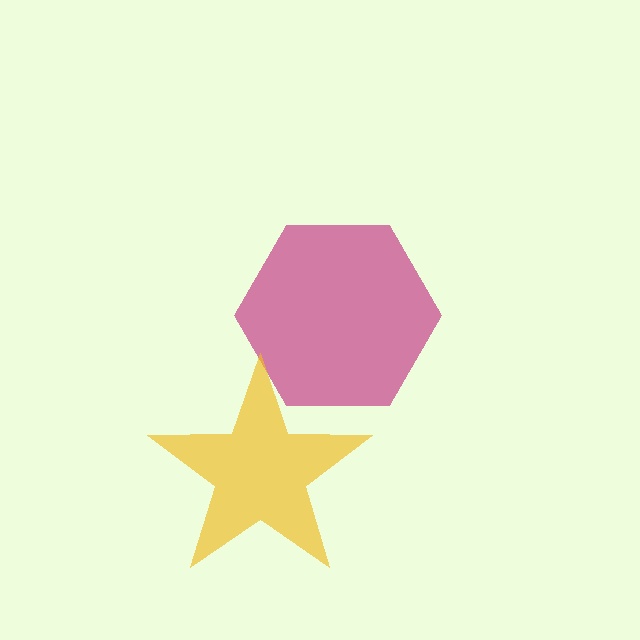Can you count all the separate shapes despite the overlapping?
Yes, there are 2 separate shapes.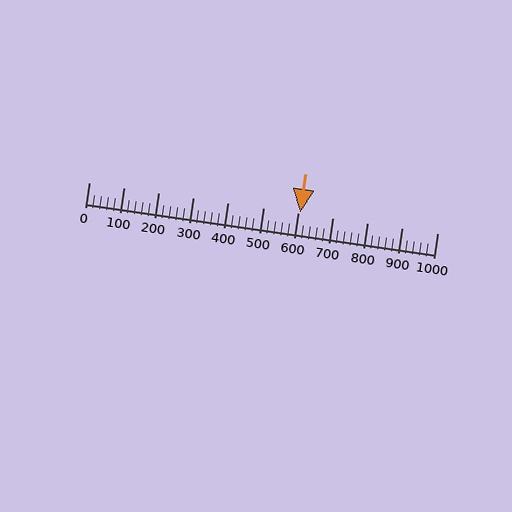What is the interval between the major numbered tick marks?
The major tick marks are spaced 100 units apart.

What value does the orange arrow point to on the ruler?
The orange arrow points to approximately 607.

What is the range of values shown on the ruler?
The ruler shows values from 0 to 1000.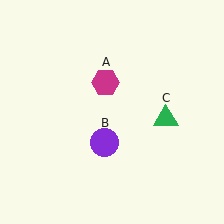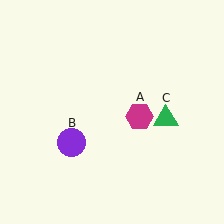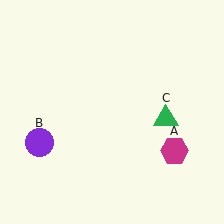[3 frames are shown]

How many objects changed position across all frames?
2 objects changed position: magenta hexagon (object A), purple circle (object B).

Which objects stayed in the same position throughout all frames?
Green triangle (object C) remained stationary.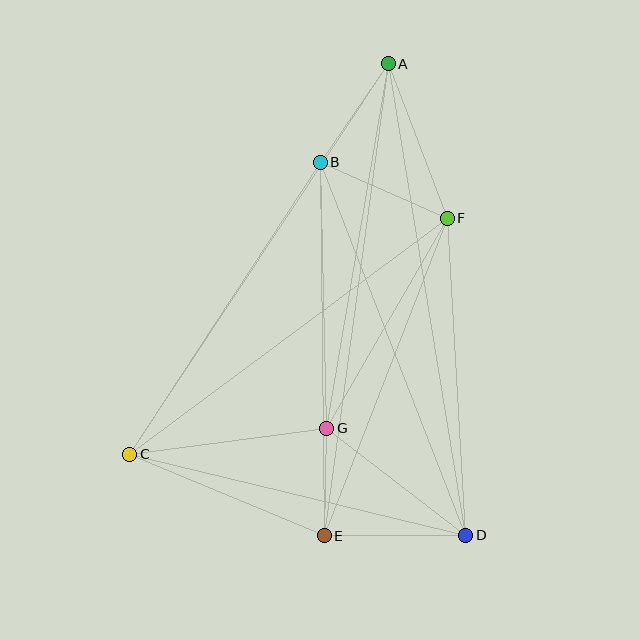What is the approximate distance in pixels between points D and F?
The distance between D and F is approximately 317 pixels.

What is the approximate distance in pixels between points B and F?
The distance between B and F is approximately 139 pixels.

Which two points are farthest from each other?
Points A and D are farthest from each other.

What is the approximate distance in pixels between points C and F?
The distance between C and F is approximately 395 pixels.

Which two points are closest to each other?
Points E and G are closest to each other.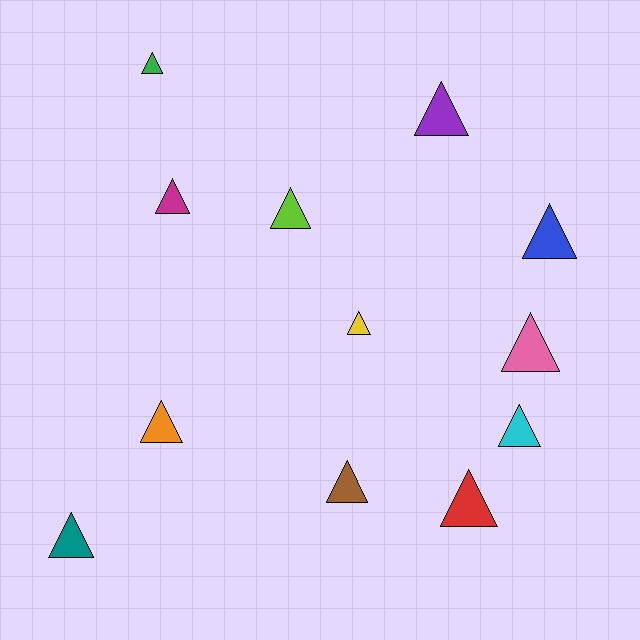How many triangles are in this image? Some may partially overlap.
There are 12 triangles.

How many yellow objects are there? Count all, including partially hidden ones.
There is 1 yellow object.